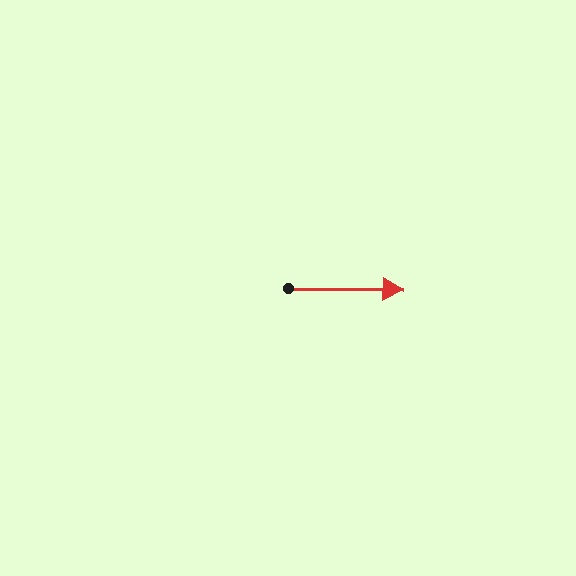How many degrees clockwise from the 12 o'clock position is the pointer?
Approximately 91 degrees.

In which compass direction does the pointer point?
East.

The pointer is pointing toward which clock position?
Roughly 3 o'clock.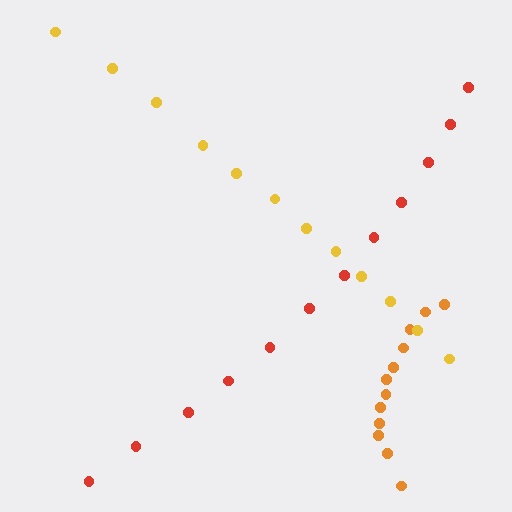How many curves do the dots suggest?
There are 3 distinct paths.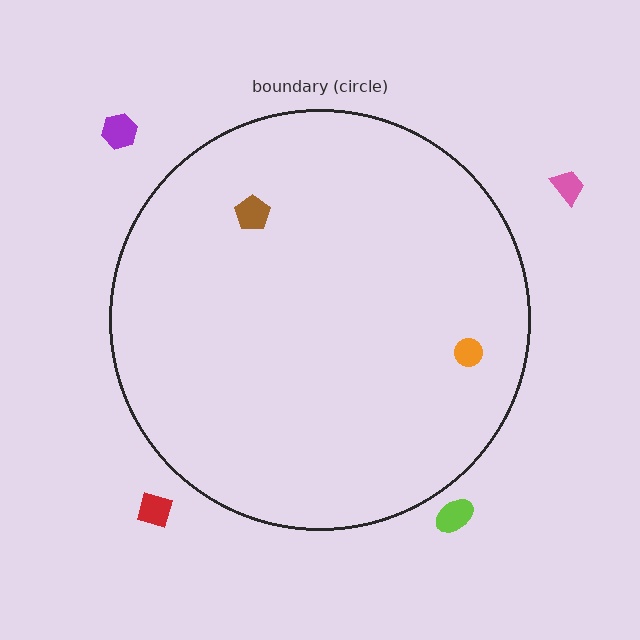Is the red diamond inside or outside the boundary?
Outside.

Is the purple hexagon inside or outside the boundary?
Outside.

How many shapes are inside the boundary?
2 inside, 4 outside.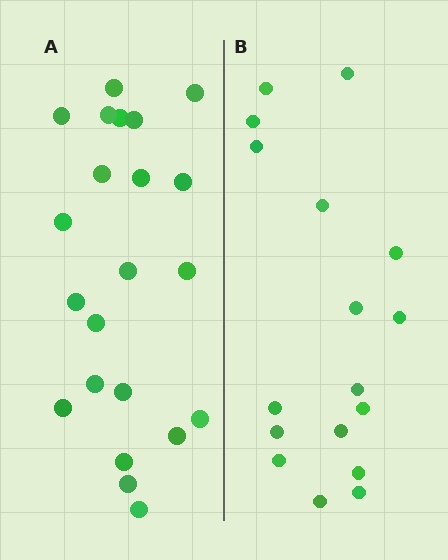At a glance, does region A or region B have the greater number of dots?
Region A (the left region) has more dots.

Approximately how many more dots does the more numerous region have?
Region A has about 5 more dots than region B.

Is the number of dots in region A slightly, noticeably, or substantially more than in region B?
Region A has noticeably more, but not dramatically so. The ratio is roughly 1.3 to 1.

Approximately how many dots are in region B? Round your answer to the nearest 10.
About 20 dots. (The exact count is 17, which rounds to 20.)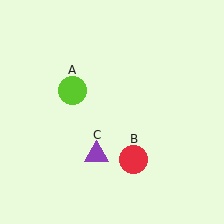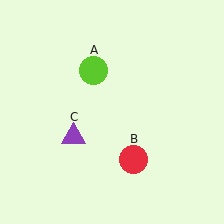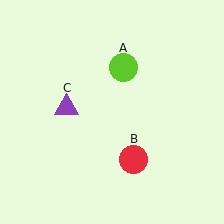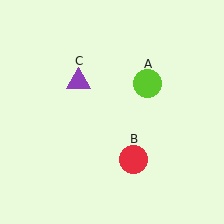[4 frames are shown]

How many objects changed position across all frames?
2 objects changed position: lime circle (object A), purple triangle (object C).